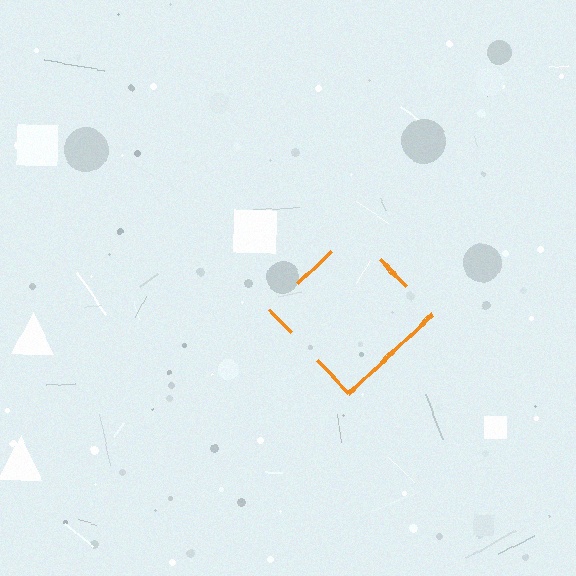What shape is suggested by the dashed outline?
The dashed outline suggests a diamond.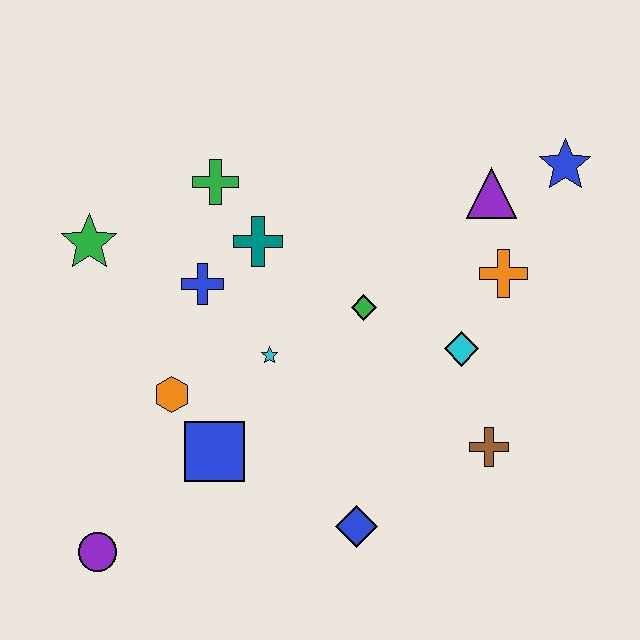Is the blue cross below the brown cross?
No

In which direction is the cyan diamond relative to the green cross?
The cyan diamond is to the right of the green cross.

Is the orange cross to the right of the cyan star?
Yes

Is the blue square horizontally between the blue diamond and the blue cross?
Yes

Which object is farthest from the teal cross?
The purple circle is farthest from the teal cross.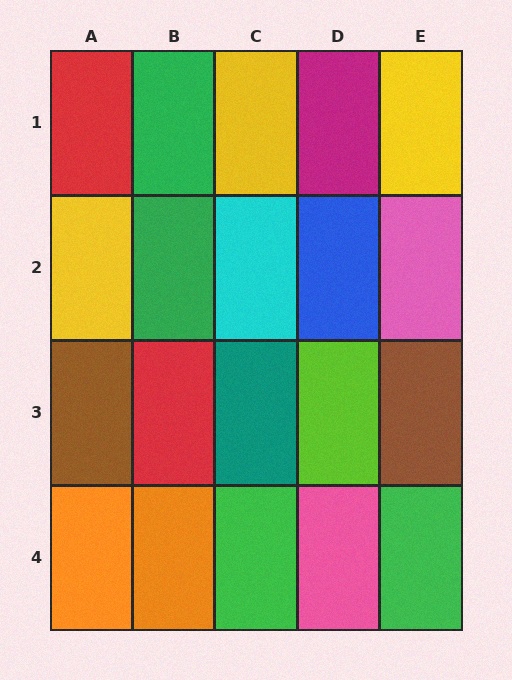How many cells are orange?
2 cells are orange.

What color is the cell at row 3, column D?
Lime.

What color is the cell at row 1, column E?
Yellow.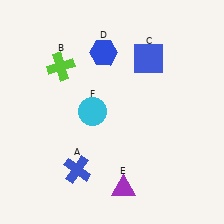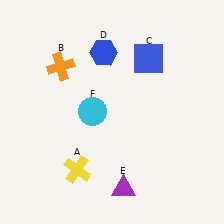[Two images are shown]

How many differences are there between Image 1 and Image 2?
There are 2 differences between the two images.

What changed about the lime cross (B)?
In Image 1, B is lime. In Image 2, it changed to orange.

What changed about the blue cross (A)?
In Image 1, A is blue. In Image 2, it changed to yellow.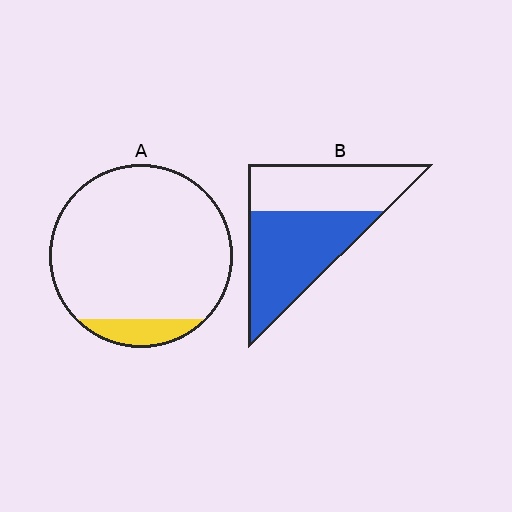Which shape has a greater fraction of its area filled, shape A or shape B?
Shape B.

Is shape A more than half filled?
No.